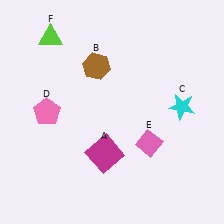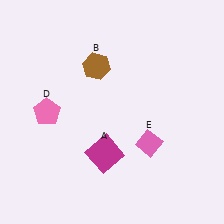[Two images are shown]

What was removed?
The cyan star (C), the lime triangle (F) were removed in Image 2.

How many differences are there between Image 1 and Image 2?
There are 2 differences between the two images.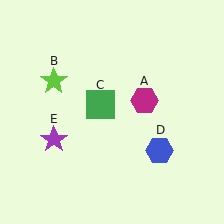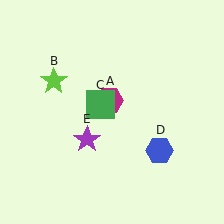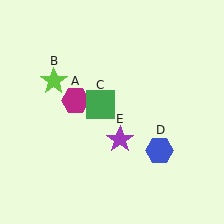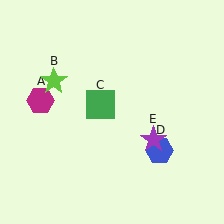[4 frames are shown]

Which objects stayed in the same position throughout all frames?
Lime star (object B) and green square (object C) and blue hexagon (object D) remained stationary.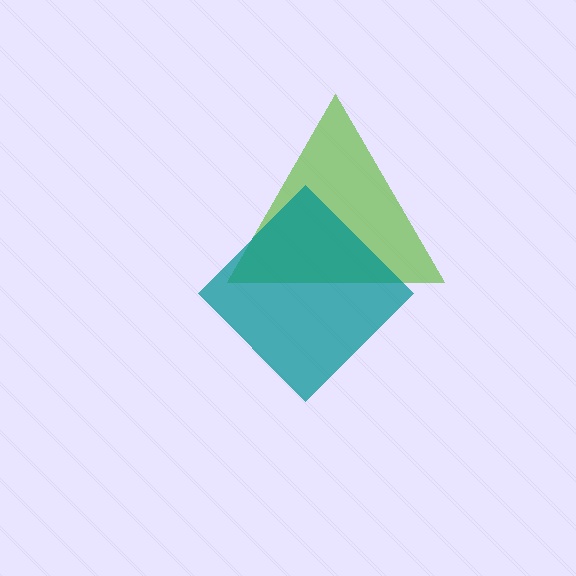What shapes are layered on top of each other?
The layered shapes are: a lime triangle, a teal diamond.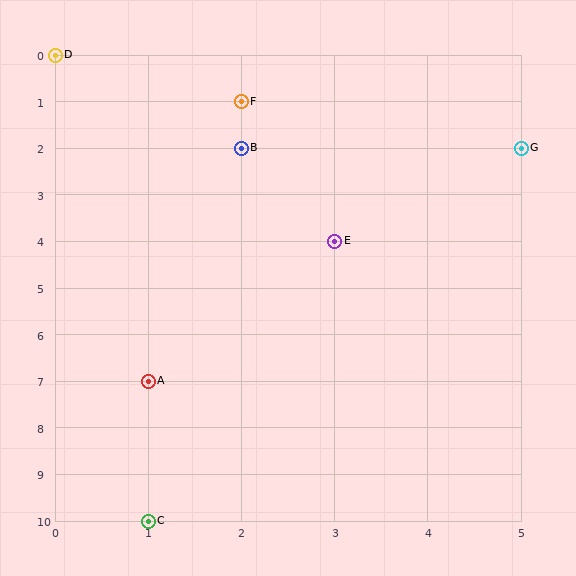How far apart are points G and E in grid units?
Points G and E are 2 columns and 2 rows apart (about 2.8 grid units diagonally).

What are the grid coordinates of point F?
Point F is at grid coordinates (2, 1).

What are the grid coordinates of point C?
Point C is at grid coordinates (1, 10).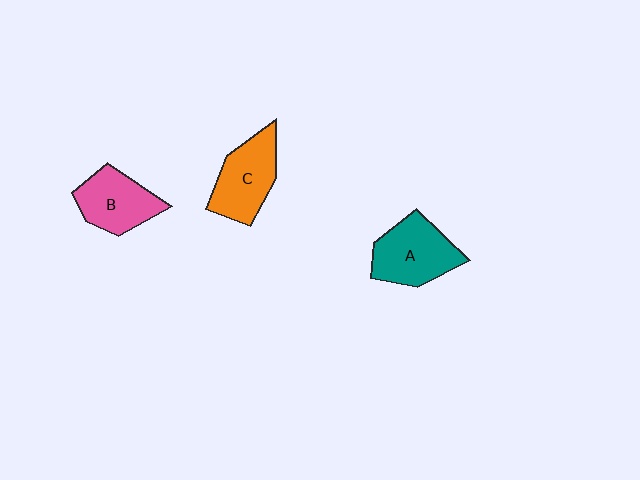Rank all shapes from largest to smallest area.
From largest to smallest: A (teal), C (orange), B (pink).